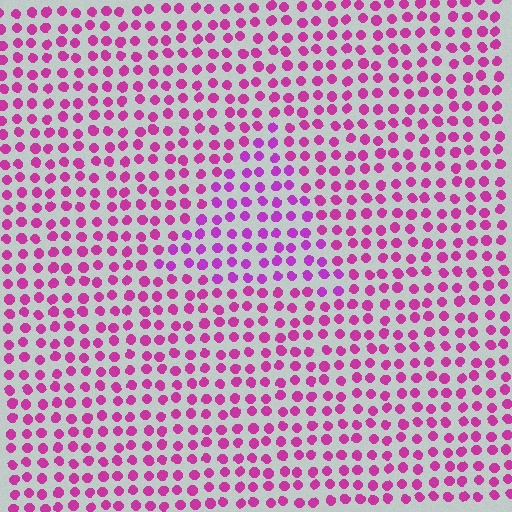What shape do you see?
I see a triangle.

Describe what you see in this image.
The image is filled with small magenta elements in a uniform arrangement. A triangle-shaped region is visible where the elements are tinted to a slightly different hue, forming a subtle color boundary.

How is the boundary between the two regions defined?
The boundary is defined purely by a slight shift in hue (about 21 degrees). Spacing, size, and orientation are identical on both sides.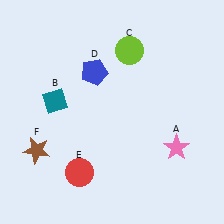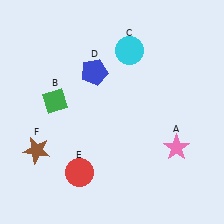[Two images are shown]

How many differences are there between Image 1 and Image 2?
There are 2 differences between the two images.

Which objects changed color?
B changed from teal to green. C changed from lime to cyan.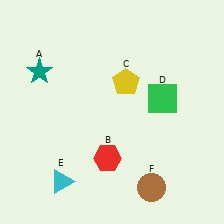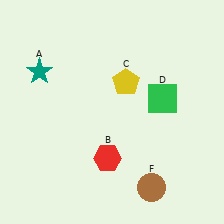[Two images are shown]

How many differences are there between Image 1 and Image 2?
There is 1 difference between the two images.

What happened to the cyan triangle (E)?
The cyan triangle (E) was removed in Image 2. It was in the bottom-left area of Image 1.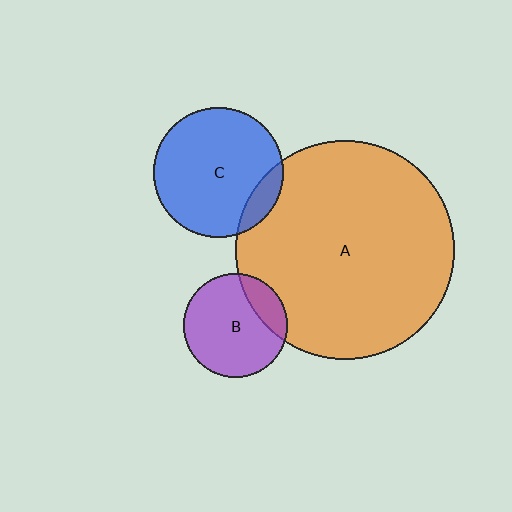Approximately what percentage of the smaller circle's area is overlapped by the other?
Approximately 20%.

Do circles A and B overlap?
Yes.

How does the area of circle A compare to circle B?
Approximately 4.4 times.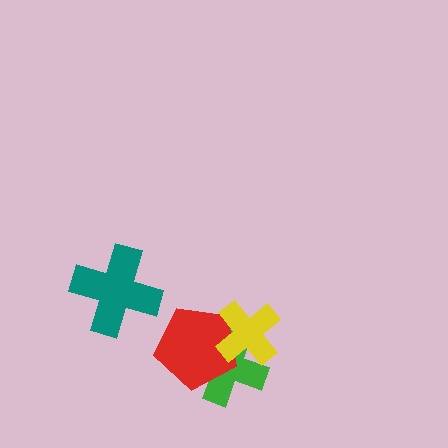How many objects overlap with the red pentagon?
2 objects overlap with the red pentagon.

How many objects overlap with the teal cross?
0 objects overlap with the teal cross.